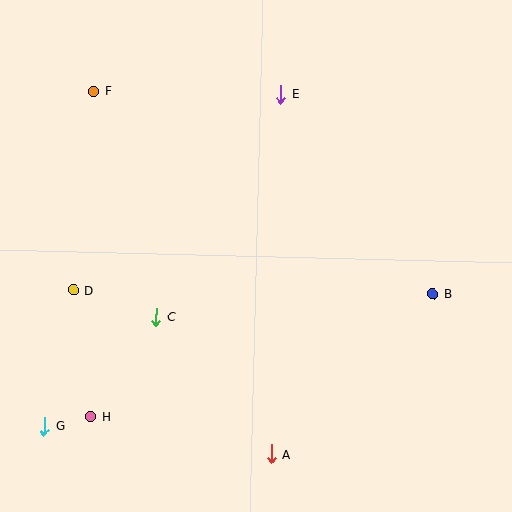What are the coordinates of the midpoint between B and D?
The midpoint between B and D is at (253, 292).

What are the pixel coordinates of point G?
Point G is at (45, 426).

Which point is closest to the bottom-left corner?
Point G is closest to the bottom-left corner.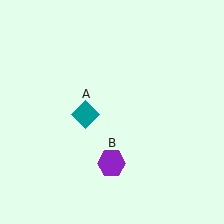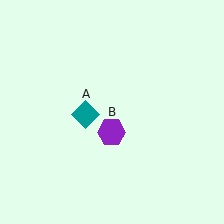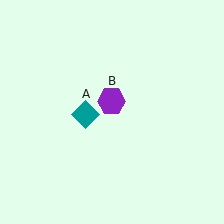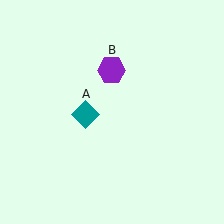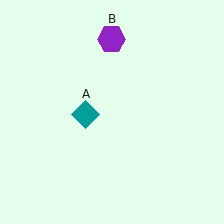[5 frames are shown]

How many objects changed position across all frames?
1 object changed position: purple hexagon (object B).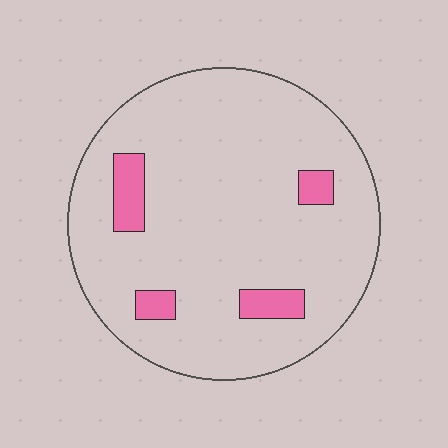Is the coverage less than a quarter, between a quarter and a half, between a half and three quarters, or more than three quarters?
Less than a quarter.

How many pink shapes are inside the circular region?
4.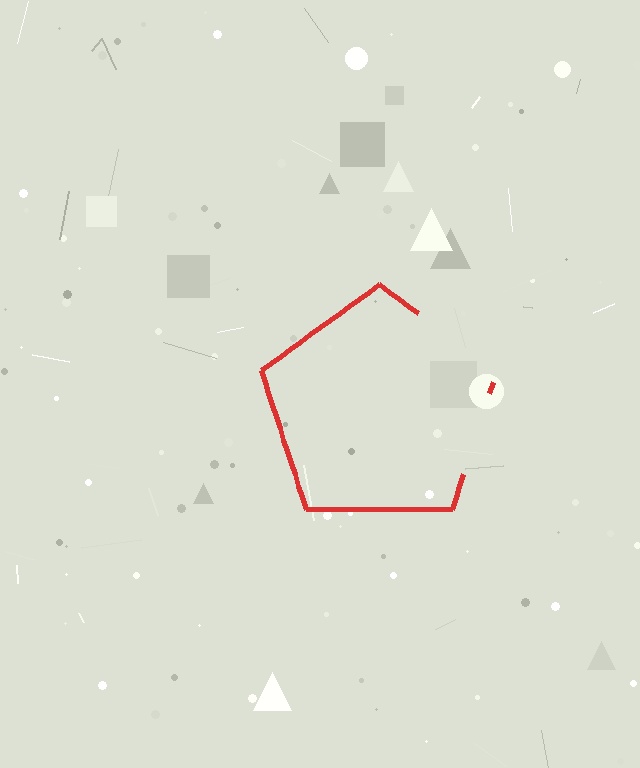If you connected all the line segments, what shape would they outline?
They would outline a pentagon.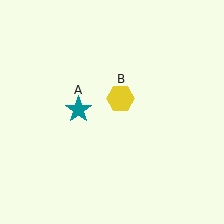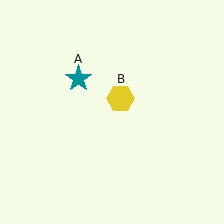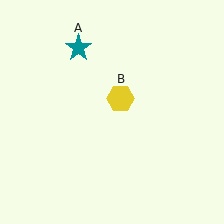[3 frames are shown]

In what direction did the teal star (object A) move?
The teal star (object A) moved up.